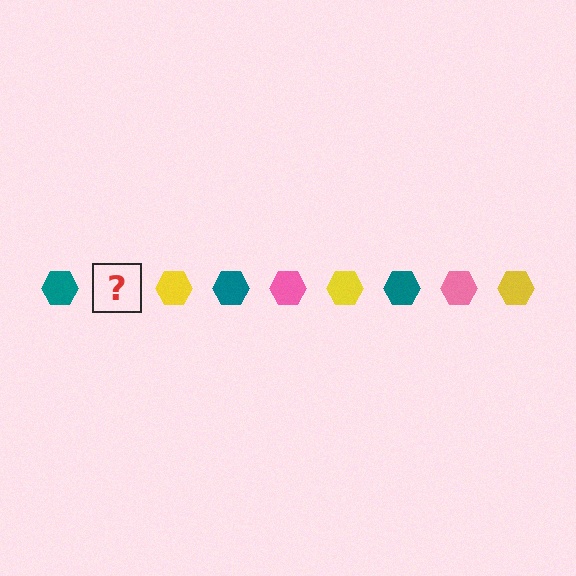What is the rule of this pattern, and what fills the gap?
The rule is that the pattern cycles through teal, pink, yellow hexagons. The gap should be filled with a pink hexagon.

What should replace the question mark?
The question mark should be replaced with a pink hexagon.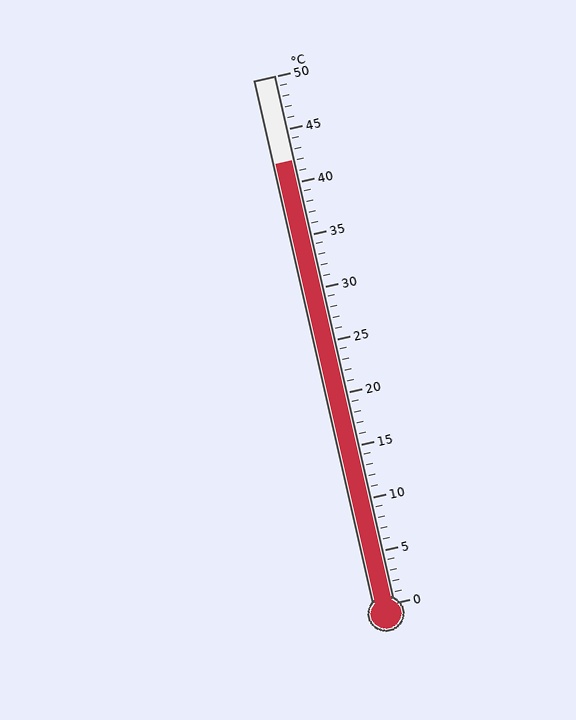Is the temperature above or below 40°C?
The temperature is above 40°C.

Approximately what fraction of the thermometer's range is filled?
The thermometer is filled to approximately 85% of its range.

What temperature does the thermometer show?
The thermometer shows approximately 42°C.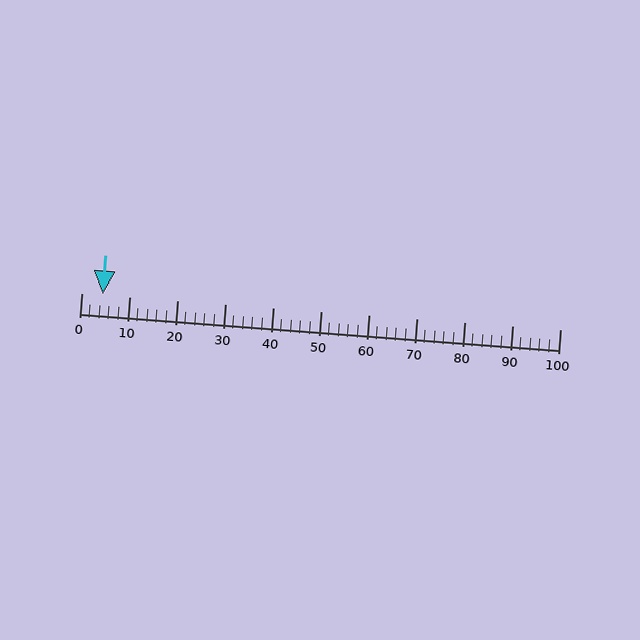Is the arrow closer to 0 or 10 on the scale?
The arrow is closer to 0.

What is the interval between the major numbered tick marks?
The major tick marks are spaced 10 units apart.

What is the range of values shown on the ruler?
The ruler shows values from 0 to 100.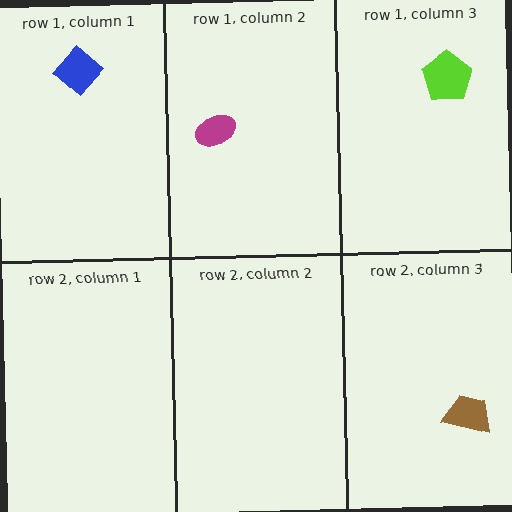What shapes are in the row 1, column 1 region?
The blue diamond.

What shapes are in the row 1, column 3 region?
The lime pentagon.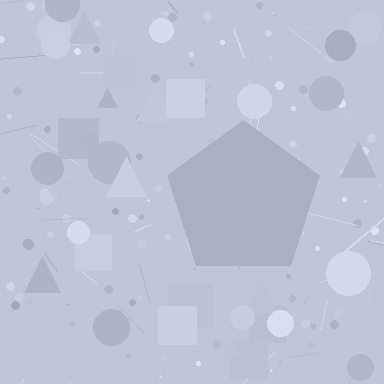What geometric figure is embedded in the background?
A pentagon is embedded in the background.